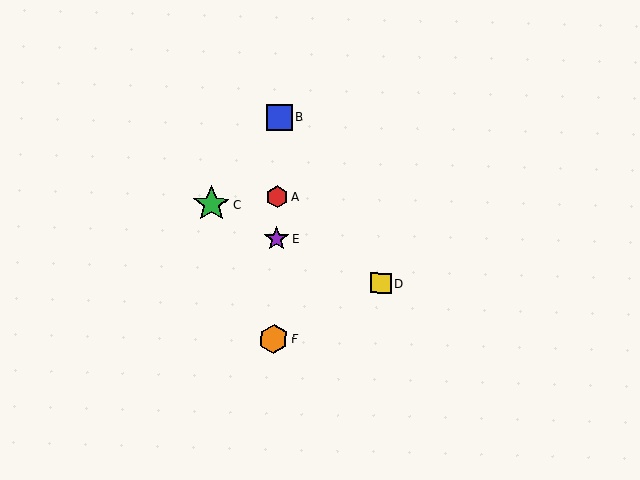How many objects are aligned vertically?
4 objects (A, B, E, F) are aligned vertically.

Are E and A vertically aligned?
Yes, both are at x≈276.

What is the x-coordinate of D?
Object D is at x≈381.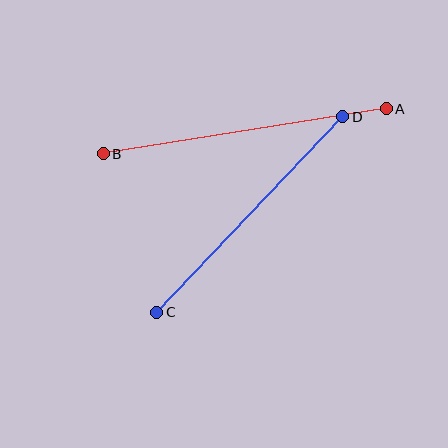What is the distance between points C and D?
The distance is approximately 270 pixels.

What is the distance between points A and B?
The distance is approximately 286 pixels.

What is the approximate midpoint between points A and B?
The midpoint is at approximately (245, 131) pixels.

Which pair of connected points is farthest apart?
Points A and B are farthest apart.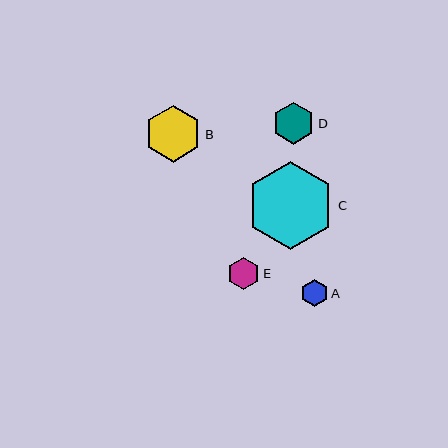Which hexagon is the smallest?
Hexagon A is the smallest with a size of approximately 27 pixels.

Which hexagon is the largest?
Hexagon C is the largest with a size of approximately 88 pixels.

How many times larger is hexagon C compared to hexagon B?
Hexagon C is approximately 1.5 times the size of hexagon B.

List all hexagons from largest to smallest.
From largest to smallest: C, B, D, E, A.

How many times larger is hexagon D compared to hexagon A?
Hexagon D is approximately 1.5 times the size of hexagon A.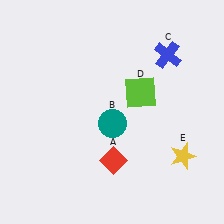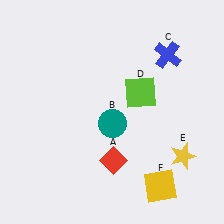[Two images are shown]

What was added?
A yellow square (F) was added in Image 2.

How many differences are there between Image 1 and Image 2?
There is 1 difference between the two images.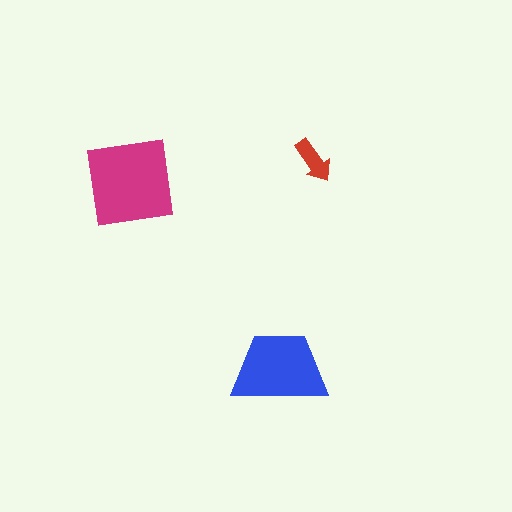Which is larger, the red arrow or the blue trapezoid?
The blue trapezoid.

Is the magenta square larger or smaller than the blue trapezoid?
Larger.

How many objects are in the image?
There are 3 objects in the image.